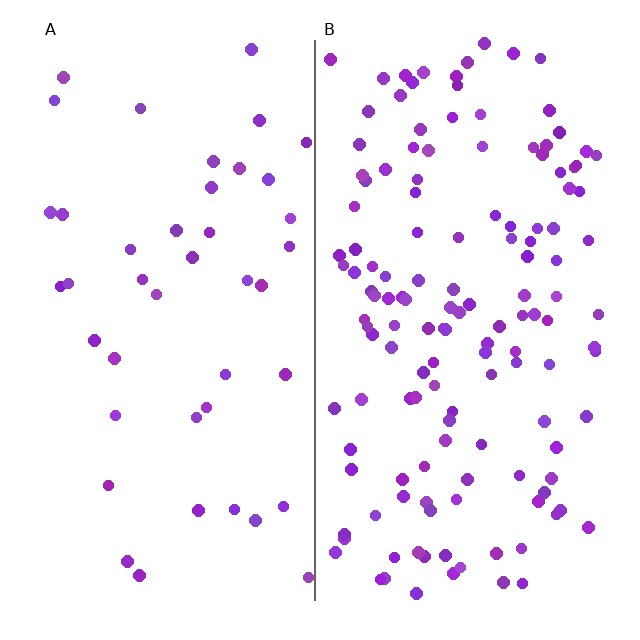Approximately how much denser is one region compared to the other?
Approximately 3.3× — region B over region A.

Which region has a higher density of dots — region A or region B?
B (the right).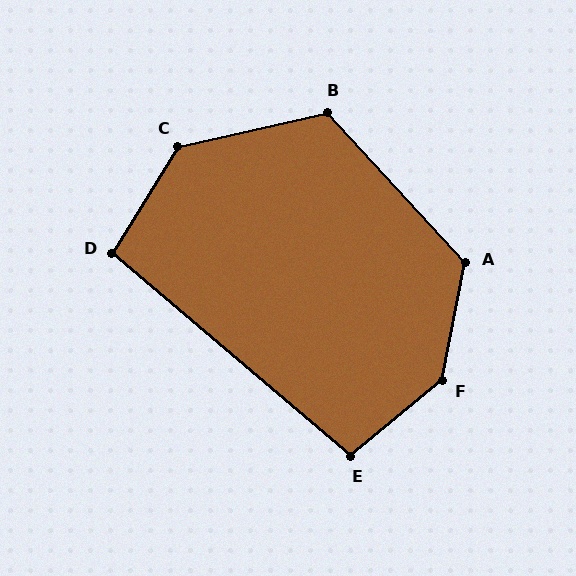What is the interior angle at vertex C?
Approximately 134 degrees (obtuse).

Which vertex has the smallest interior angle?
D, at approximately 99 degrees.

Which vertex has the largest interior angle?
F, at approximately 141 degrees.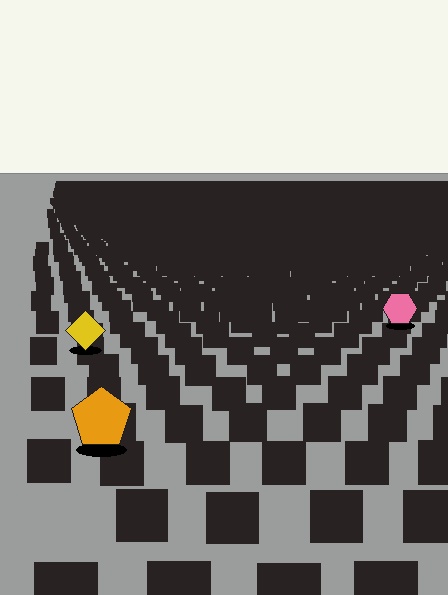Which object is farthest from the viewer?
The pink hexagon is farthest from the viewer. It appears smaller and the ground texture around it is denser.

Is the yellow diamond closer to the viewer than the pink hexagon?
Yes. The yellow diamond is closer — you can tell from the texture gradient: the ground texture is coarser near it.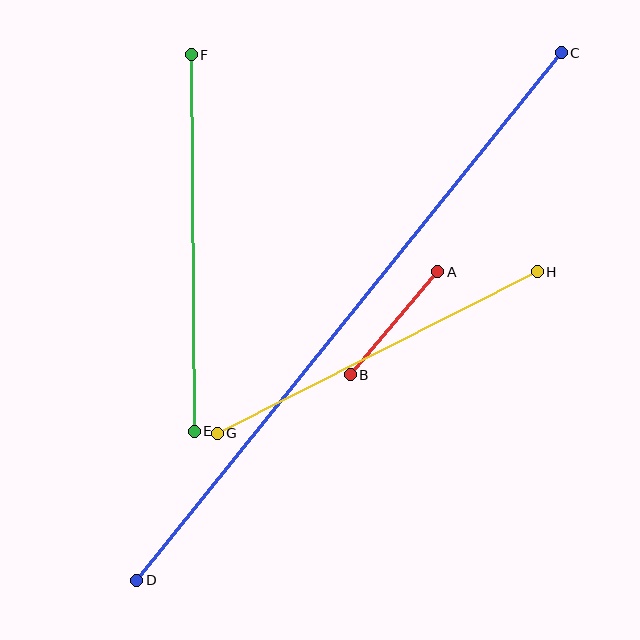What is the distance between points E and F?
The distance is approximately 376 pixels.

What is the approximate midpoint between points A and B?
The midpoint is at approximately (394, 323) pixels.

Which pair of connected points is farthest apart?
Points C and D are farthest apart.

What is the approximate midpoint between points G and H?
The midpoint is at approximately (377, 352) pixels.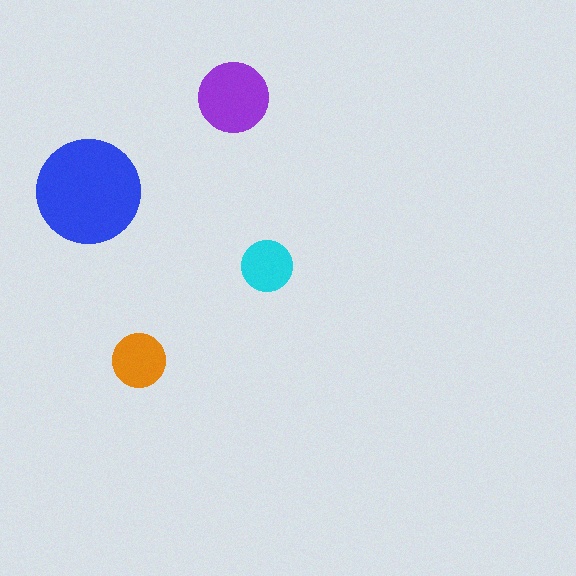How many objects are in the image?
There are 4 objects in the image.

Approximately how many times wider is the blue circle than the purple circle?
About 1.5 times wider.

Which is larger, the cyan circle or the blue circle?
The blue one.